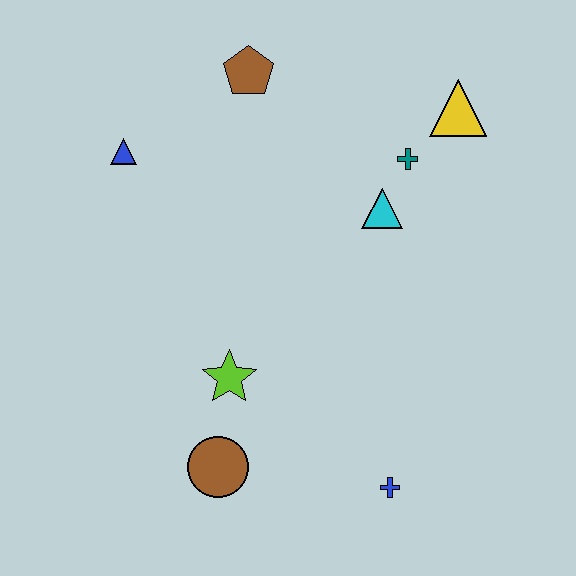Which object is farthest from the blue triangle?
The blue cross is farthest from the blue triangle.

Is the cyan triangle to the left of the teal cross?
Yes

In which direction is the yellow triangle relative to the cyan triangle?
The yellow triangle is above the cyan triangle.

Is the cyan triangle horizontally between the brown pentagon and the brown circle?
No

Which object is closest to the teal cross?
The cyan triangle is closest to the teal cross.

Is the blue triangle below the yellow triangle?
Yes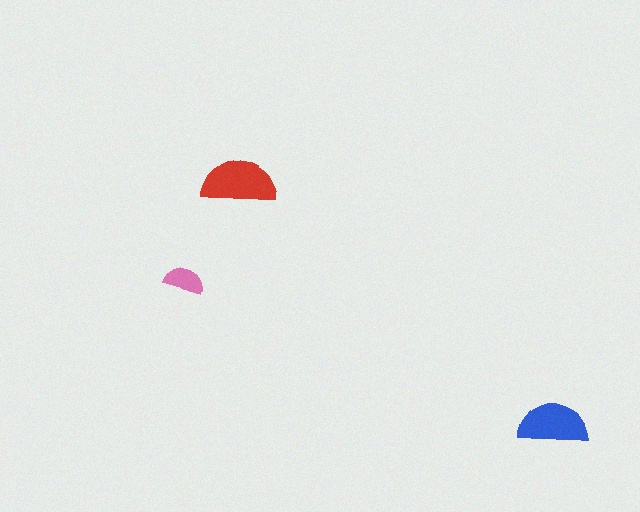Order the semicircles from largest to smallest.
the red one, the blue one, the pink one.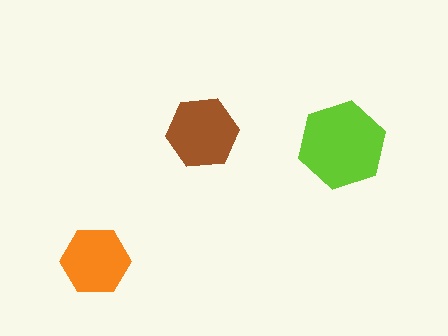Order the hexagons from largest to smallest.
the lime one, the brown one, the orange one.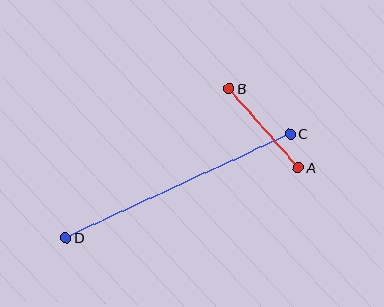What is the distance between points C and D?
The distance is approximately 247 pixels.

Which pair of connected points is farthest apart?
Points C and D are farthest apart.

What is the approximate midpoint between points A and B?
The midpoint is at approximately (264, 128) pixels.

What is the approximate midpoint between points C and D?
The midpoint is at approximately (178, 186) pixels.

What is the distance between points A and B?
The distance is approximately 105 pixels.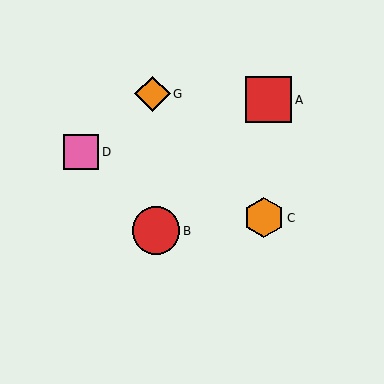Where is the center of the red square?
The center of the red square is at (269, 100).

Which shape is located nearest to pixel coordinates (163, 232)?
The red circle (labeled B) at (156, 231) is nearest to that location.